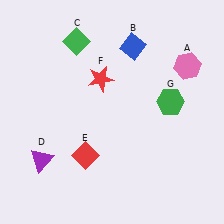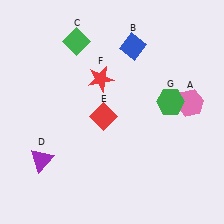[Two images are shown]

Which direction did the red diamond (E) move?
The red diamond (E) moved up.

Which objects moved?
The objects that moved are: the pink hexagon (A), the red diamond (E).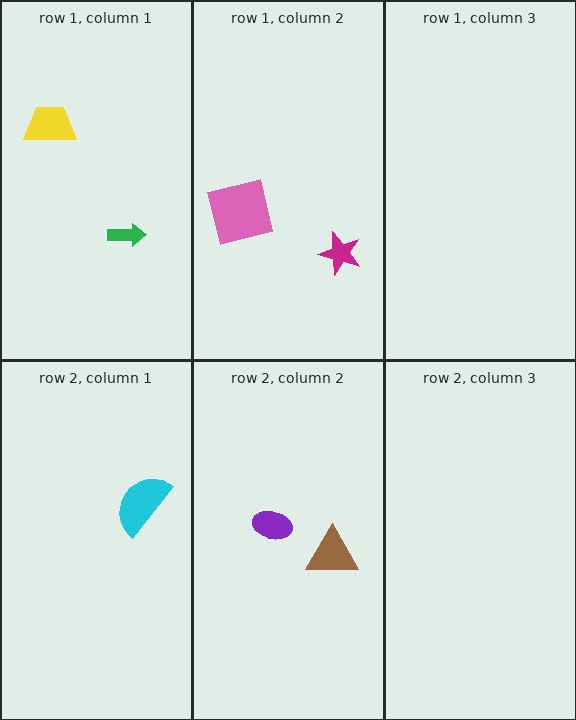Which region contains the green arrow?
The row 1, column 1 region.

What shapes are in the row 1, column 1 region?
The green arrow, the yellow trapezoid.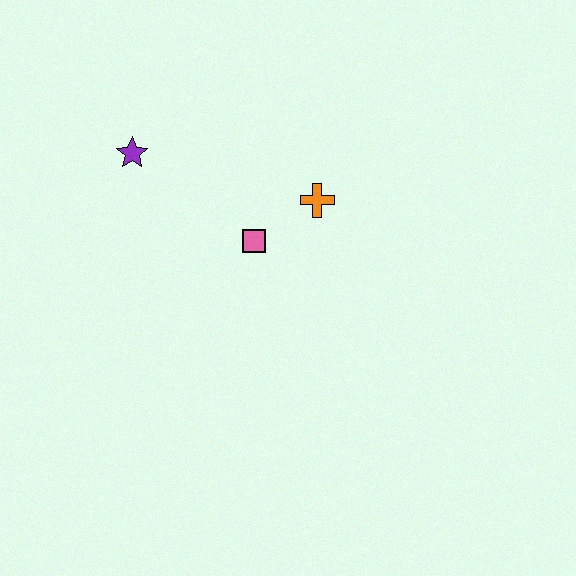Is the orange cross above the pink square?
Yes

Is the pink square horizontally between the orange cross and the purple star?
Yes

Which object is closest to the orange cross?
The pink square is closest to the orange cross.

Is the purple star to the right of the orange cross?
No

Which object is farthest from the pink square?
The purple star is farthest from the pink square.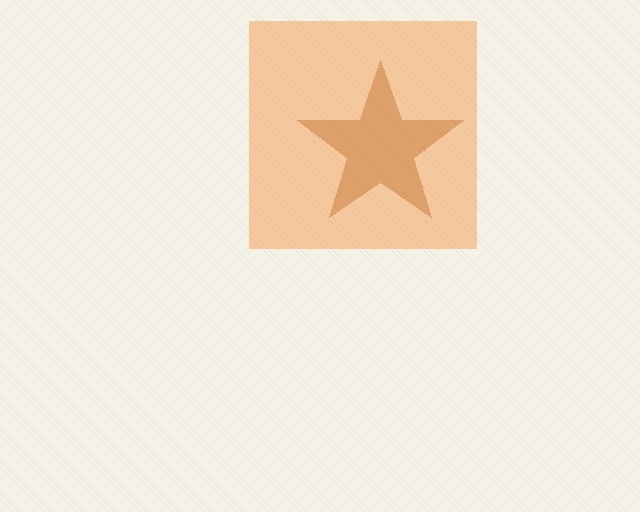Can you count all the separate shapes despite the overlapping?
Yes, there are 2 separate shapes.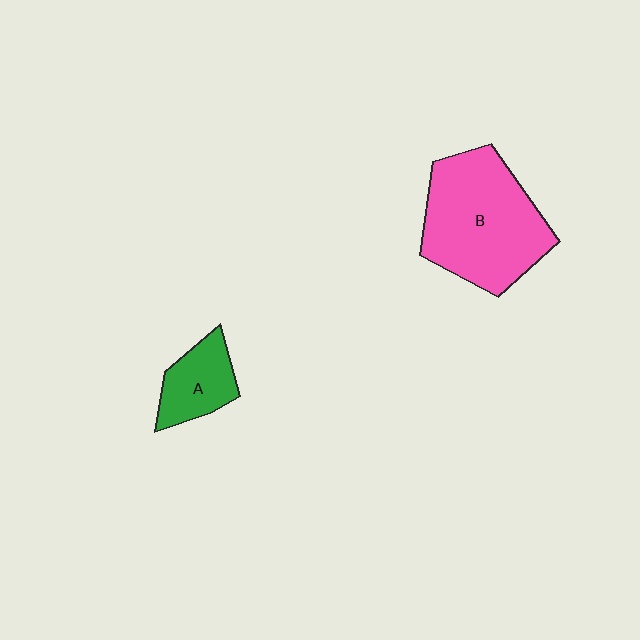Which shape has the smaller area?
Shape A (green).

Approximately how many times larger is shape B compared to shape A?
Approximately 2.6 times.